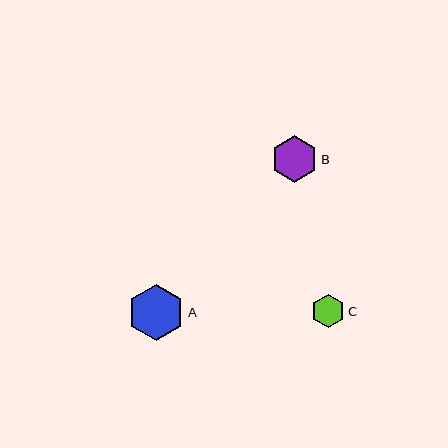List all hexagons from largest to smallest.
From largest to smallest: A, B, C.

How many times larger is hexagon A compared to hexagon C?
Hexagon A is approximately 1.7 times the size of hexagon C.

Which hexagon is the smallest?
Hexagon C is the smallest with a size of approximately 33 pixels.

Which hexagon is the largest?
Hexagon A is the largest with a size of approximately 57 pixels.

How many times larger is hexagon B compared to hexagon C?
Hexagon B is approximately 1.4 times the size of hexagon C.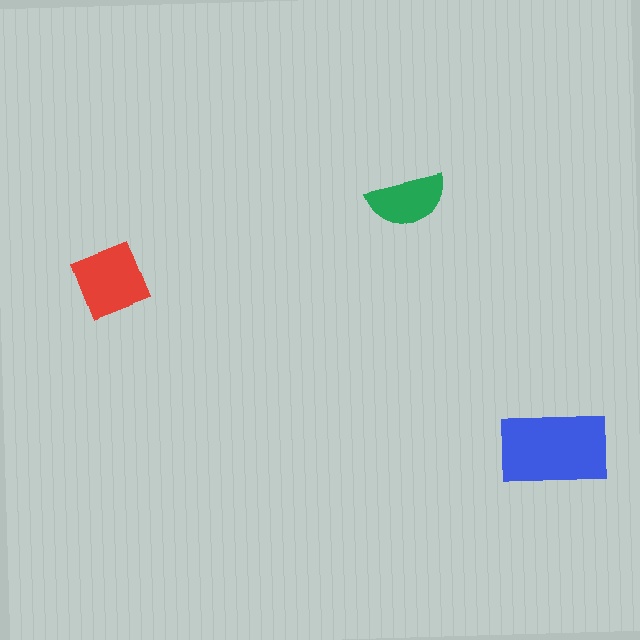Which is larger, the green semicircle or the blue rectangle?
The blue rectangle.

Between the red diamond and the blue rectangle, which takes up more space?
The blue rectangle.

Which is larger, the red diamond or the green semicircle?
The red diamond.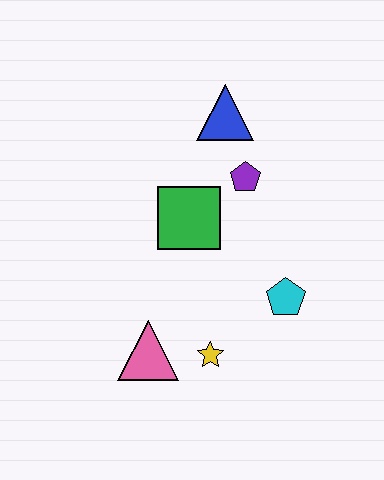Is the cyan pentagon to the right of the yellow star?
Yes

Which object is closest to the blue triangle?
The purple pentagon is closest to the blue triangle.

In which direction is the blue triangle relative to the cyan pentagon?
The blue triangle is above the cyan pentagon.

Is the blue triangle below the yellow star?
No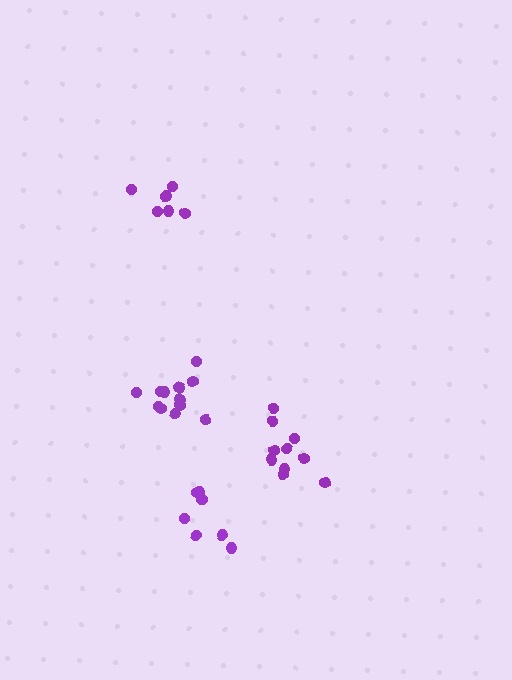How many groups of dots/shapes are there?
There are 4 groups.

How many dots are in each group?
Group 1: 12 dots, Group 2: 7 dots, Group 3: 10 dots, Group 4: 8 dots (37 total).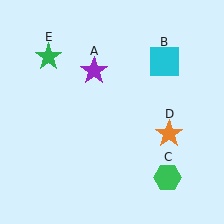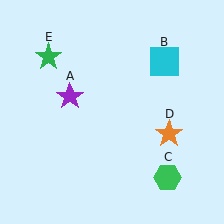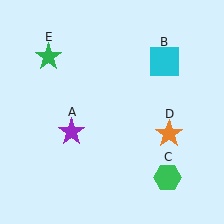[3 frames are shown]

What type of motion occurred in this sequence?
The purple star (object A) rotated counterclockwise around the center of the scene.